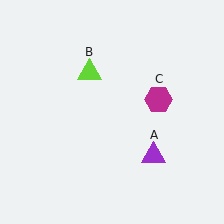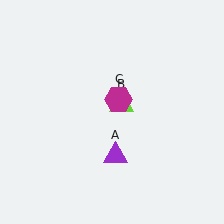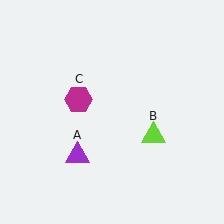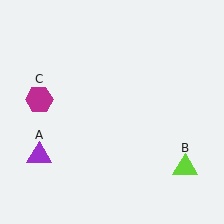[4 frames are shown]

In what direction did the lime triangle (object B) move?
The lime triangle (object B) moved down and to the right.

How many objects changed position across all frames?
3 objects changed position: purple triangle (object A), lime triangle (object B), magenta hexagon (object C).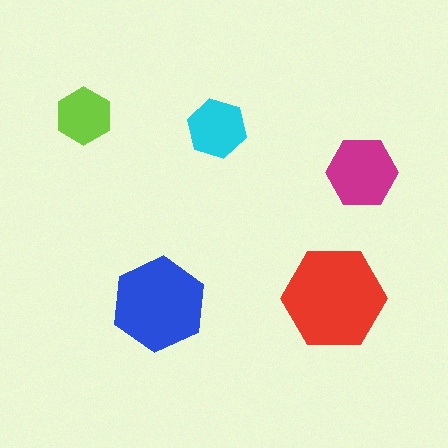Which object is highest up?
The lime hexagon is topmost.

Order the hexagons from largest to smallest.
the red one, the blue one, the magenta one, the cyan one, the lime one.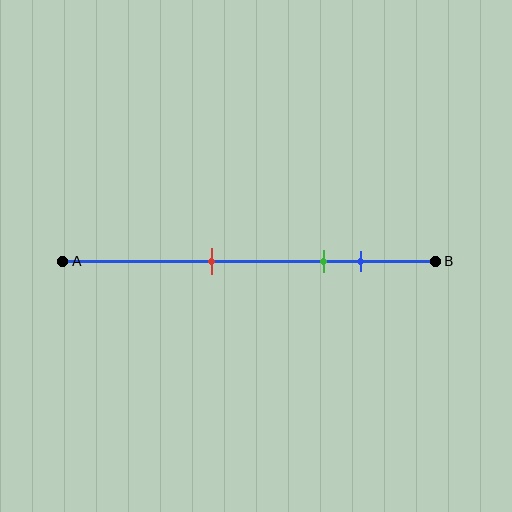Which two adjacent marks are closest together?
The green and blue marks are the closest adjacent pair.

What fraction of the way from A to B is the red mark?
The red mark is approximately 40% (0.4) of the way from A to B.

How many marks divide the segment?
There are 3 marks dividing the segment.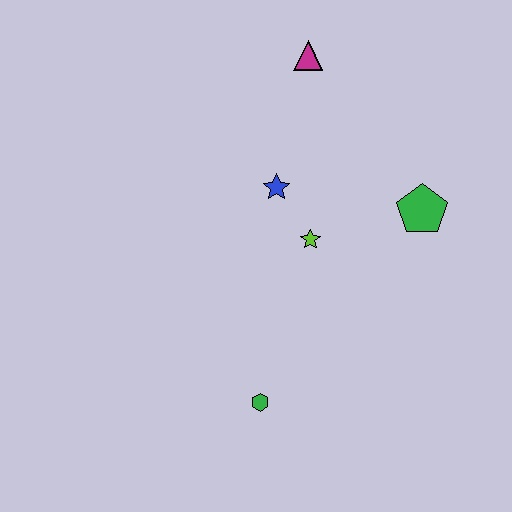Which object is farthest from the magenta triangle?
The green hexagon is farthest from the magenta triangle.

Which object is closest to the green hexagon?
The lime star is closest to the green hexagon.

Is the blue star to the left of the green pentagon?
Yes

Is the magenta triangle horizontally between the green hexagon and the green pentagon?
Yes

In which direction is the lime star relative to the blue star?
The lime star is below the blue star.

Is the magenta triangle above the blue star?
Yes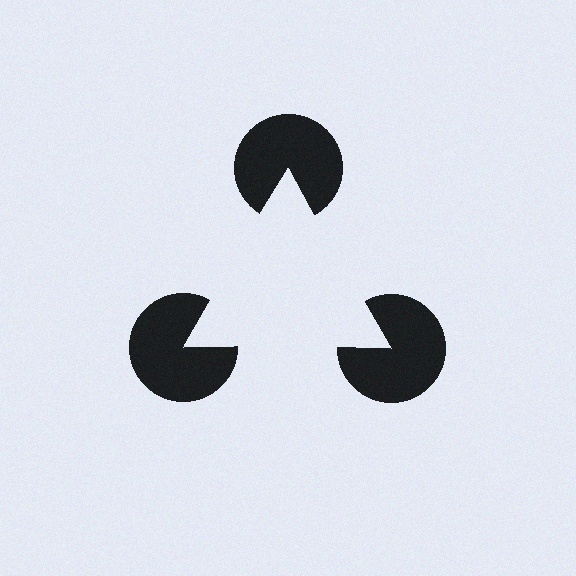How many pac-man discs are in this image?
There are 3 — one at each vertex of the illusory triangle.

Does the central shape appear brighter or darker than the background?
It typically appears slightly brighter than the background, even though no actual brightness change is drawn.